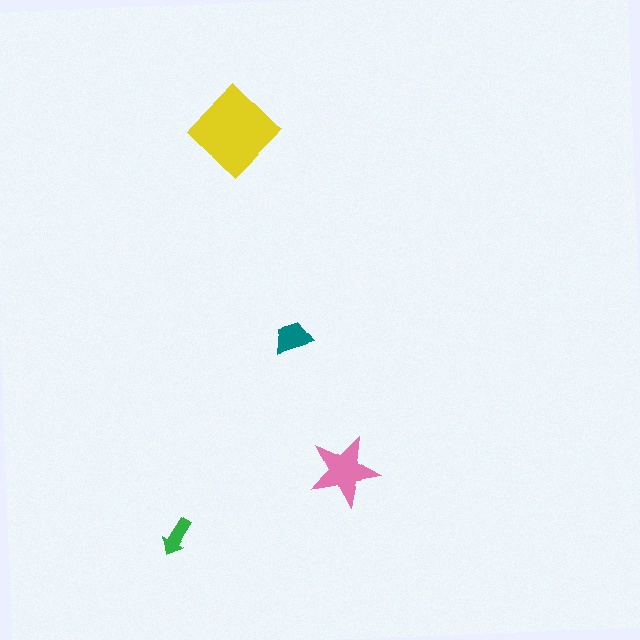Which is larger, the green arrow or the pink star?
The pink star.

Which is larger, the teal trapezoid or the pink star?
The pink star.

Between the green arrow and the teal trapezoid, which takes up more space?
The teal trapezoid.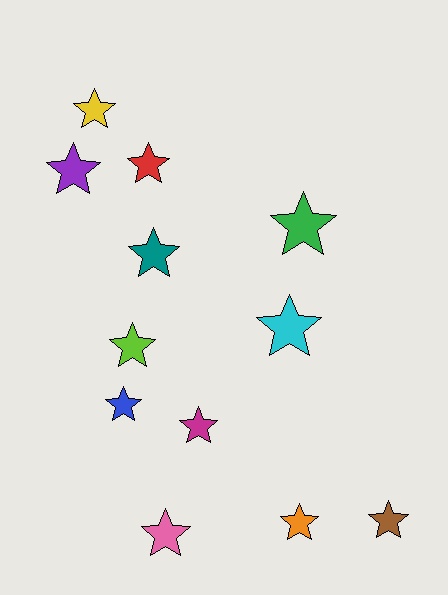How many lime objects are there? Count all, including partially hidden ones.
There is 1 lime object.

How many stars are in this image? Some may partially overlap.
There are 12 stars.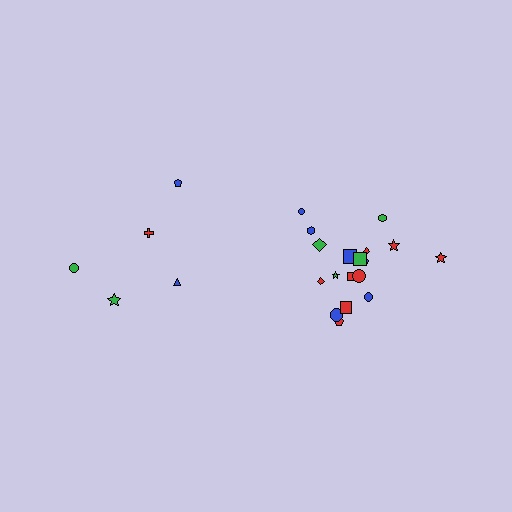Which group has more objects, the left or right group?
The right group.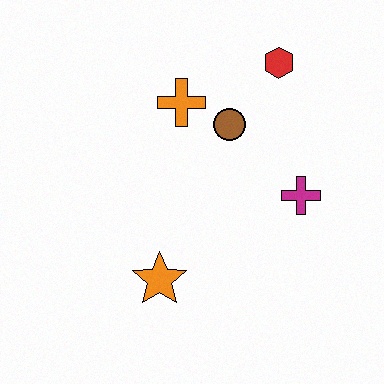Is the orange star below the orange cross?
Yes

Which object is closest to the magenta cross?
The brown circle is closest to the magenta cross.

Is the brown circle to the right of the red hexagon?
No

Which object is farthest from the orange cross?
The orange star is farthest from the orange cross.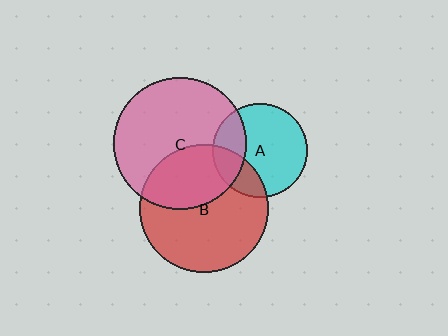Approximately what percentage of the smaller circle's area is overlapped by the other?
Approximately 35%.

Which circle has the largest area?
Circle C (pink).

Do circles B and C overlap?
Yes.